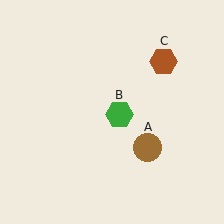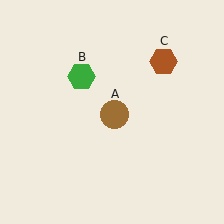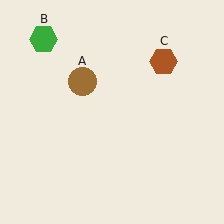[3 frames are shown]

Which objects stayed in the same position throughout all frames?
Brown hexagon (object C) remained stationary.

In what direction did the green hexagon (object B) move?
The green hexagon (object B) moved up and to the left.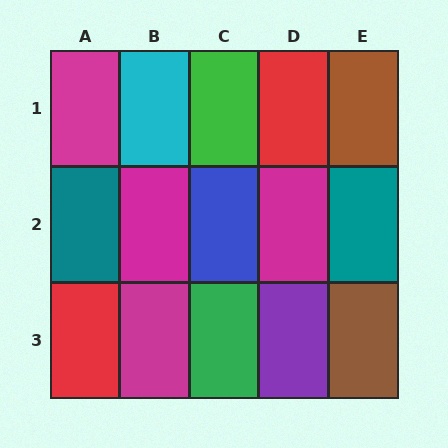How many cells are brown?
2 cells are brown.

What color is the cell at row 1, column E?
Brown.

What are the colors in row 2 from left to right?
Teal, magenta, blue, magenta, teal.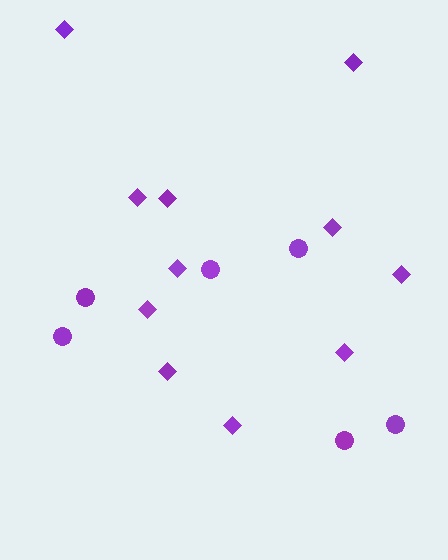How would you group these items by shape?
There are 2 groups: one group of diamonds (11) and one group of circles (6).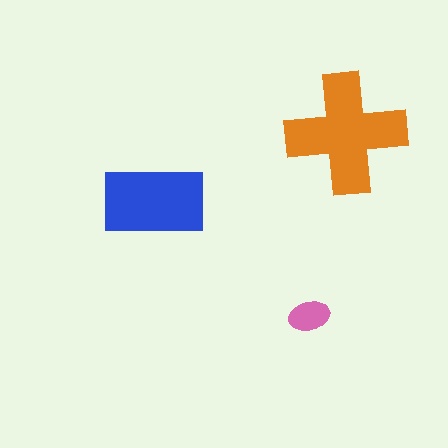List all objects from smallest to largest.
The pink ellipse, the blue rectangle, the orange cross.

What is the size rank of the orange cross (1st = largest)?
1st.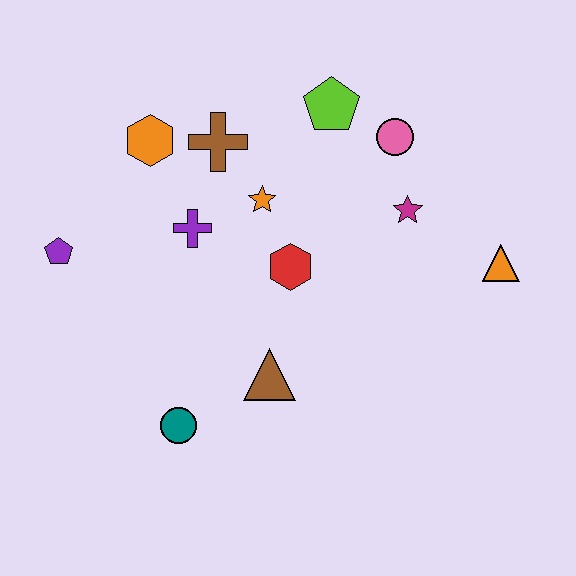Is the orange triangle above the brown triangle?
Yes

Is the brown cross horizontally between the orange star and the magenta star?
No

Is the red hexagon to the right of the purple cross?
Yes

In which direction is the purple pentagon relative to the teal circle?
The purple pentagon is above the teal circle.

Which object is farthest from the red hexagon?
The purple pentagon is farthest from the red hexagon.